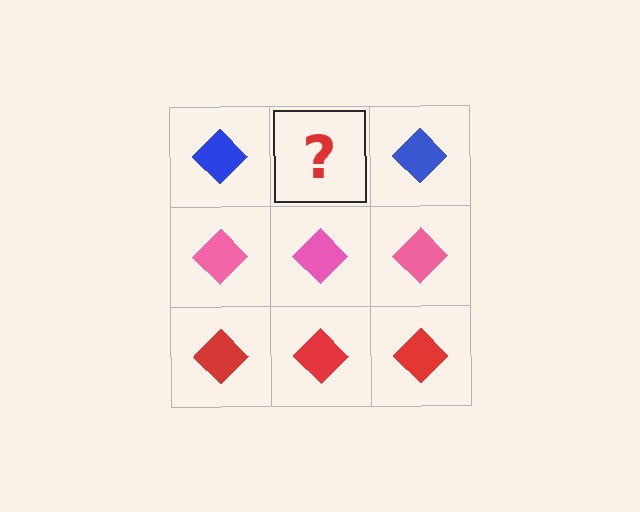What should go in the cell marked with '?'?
The missing cell should contain a blue diamond.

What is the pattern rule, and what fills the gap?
The rule is that each row has a consistent color. The gap should be filled with a blue diamond.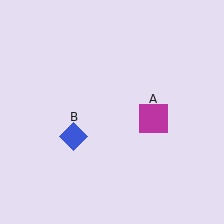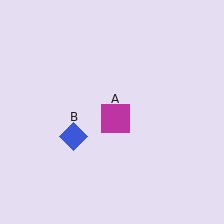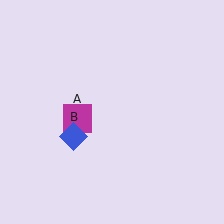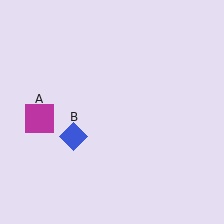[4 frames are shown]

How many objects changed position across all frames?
1 object changed position: magenta square (object A).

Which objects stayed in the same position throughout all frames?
Blue diamond (object B) remained stationary.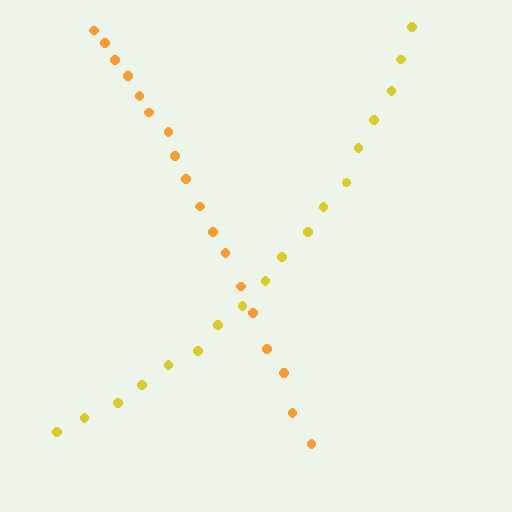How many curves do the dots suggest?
There are 2 distinct paths.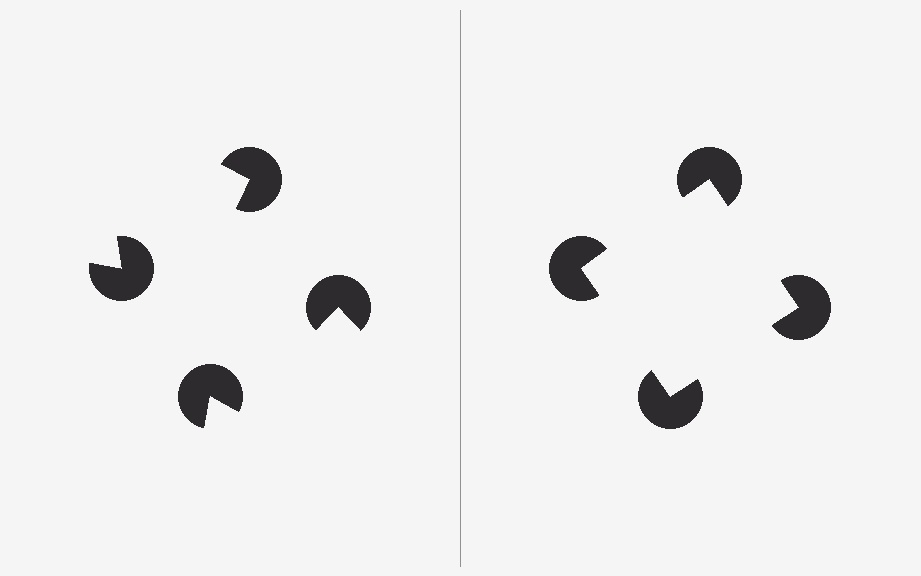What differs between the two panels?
The pac-man discs are positioned identically on both sides; only the wedge orientations differ. On the right they align to a square; on the left they are misaligned.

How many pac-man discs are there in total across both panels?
8 — 4 on each side.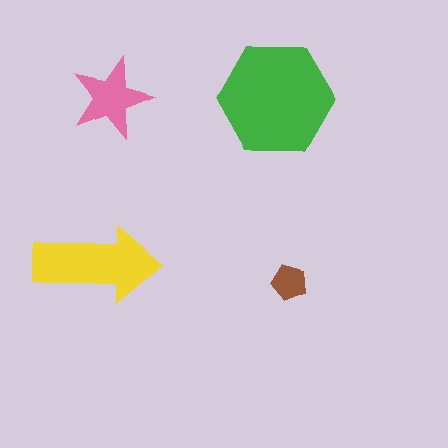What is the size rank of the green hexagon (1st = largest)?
1st.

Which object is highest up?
The green hexagon is topmost.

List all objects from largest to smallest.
The green hexagon, the yellow arrow, the pink star, the brown pentagon.